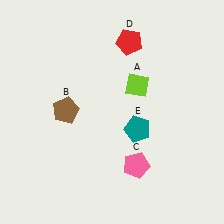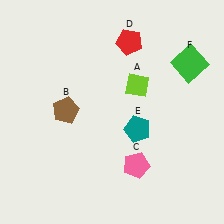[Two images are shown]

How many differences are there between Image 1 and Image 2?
There is 1 difference between the two images.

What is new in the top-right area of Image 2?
A green square (F) was added in the top-right area of Image 2.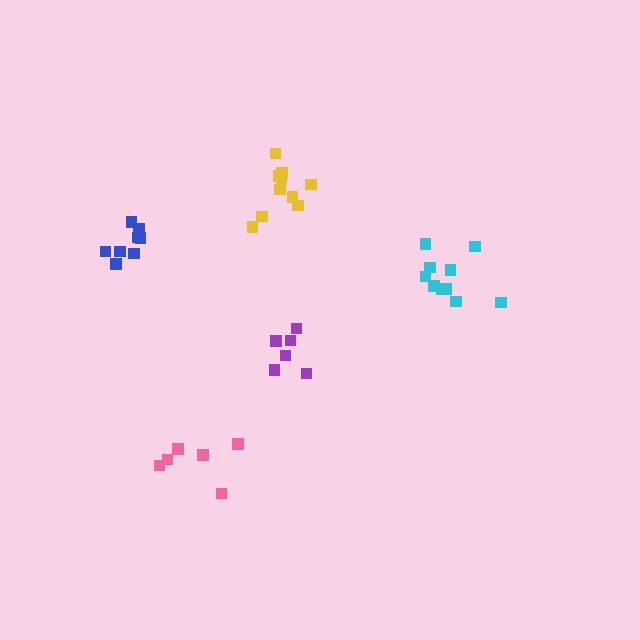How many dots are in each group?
Group 1: 10 dots, Group 2: 10 dots, Group 3: 6 dots, Group 4: 6 dots, Group 5: 8 dots (40 total).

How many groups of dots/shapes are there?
There are 5 groups.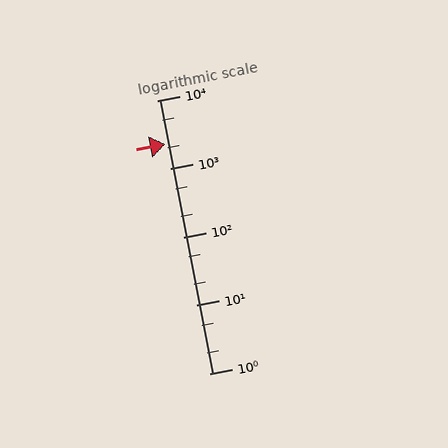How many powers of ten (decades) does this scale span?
The scale spans 4 decades, from 1 to 10000.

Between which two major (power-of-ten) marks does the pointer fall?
The pointer is between 1000 and 10000.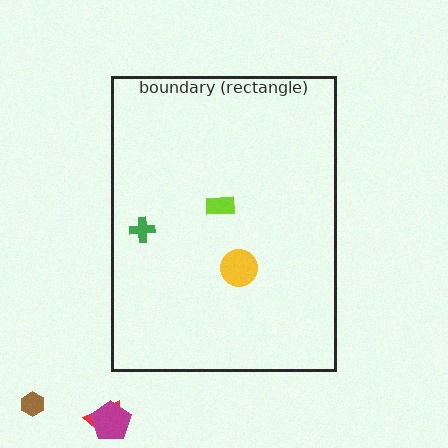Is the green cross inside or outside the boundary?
Inside.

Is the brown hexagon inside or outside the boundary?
Outside.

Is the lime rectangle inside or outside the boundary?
Inside.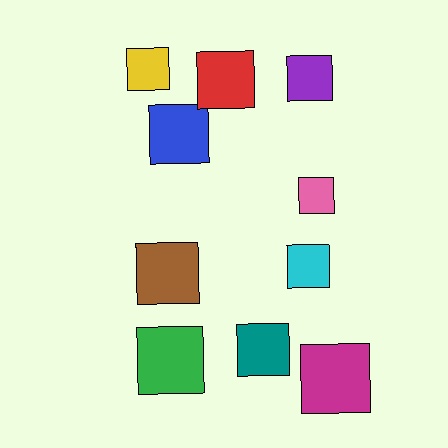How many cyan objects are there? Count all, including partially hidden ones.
There is 1 cyan object.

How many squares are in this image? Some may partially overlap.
There are 10 squares.